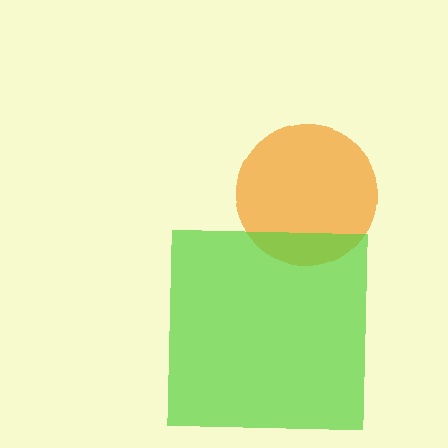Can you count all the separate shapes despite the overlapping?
Yes, there are 2 separate shapes.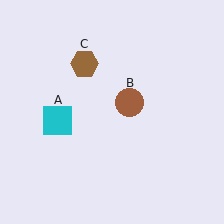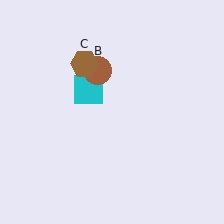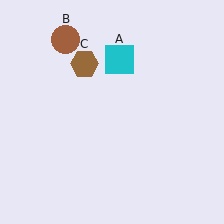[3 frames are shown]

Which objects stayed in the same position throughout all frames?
Brown hexagon (object C) remained stationary.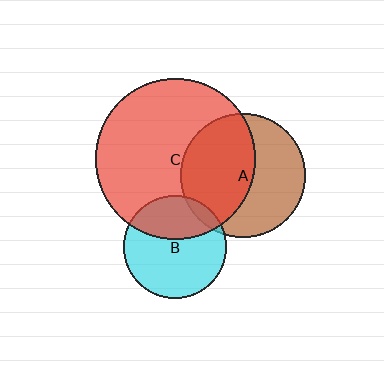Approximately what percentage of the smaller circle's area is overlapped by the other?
Approximately 35%.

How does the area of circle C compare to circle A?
Approximately 1.7 times.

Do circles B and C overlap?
Yes.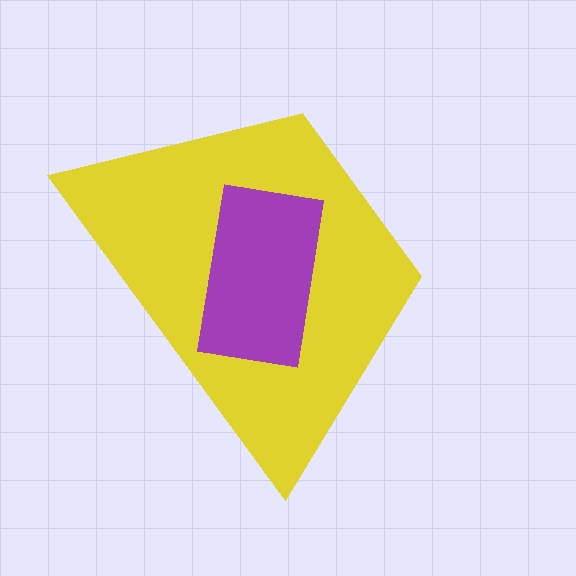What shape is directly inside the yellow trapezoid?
The purple rectangle.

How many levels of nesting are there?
2.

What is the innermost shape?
The purple rectangle.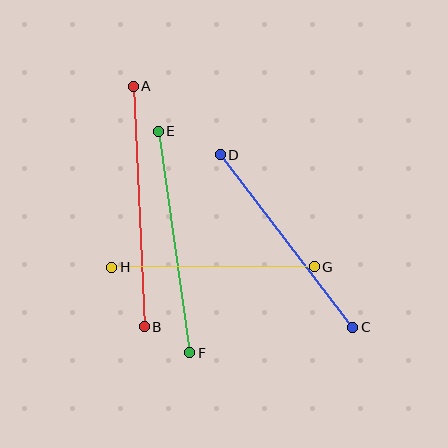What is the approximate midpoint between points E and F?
The midpoint is at approximately (174, 242) pixels.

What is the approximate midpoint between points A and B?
The midpoint is at approximately (139, 206) pixels.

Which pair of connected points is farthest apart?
Points A and B are farthest apart.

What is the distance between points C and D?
The distance is approximately 218 pixels.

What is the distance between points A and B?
The distance is approximately 240 pixels.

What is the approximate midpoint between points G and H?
The midpoint is at approximately (213, 267) pixels.